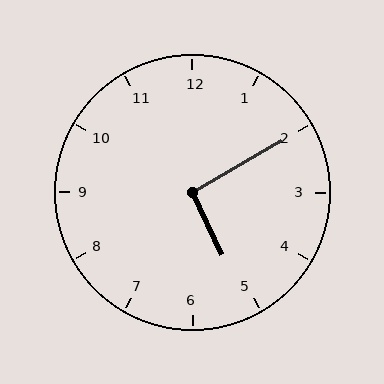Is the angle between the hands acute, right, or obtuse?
It is right.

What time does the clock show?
5:10.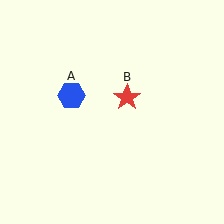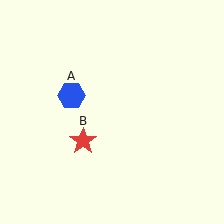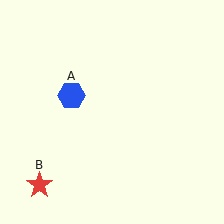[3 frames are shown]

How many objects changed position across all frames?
1 object changed position: red star (object B).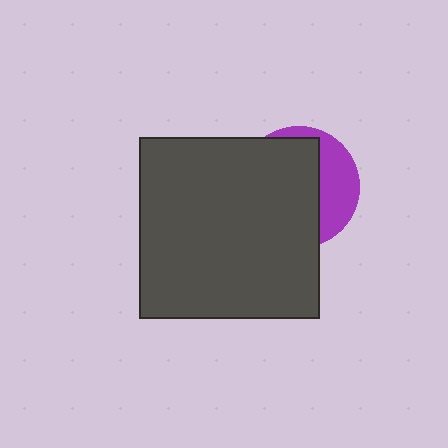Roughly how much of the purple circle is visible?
A small part of it is visible (roughly 33%).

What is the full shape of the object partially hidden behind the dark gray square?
The partially hidden object is a purple circle.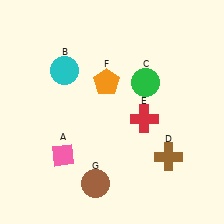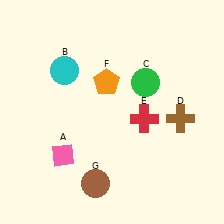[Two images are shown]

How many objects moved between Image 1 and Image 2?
1 object moved between the two images.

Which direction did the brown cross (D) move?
The brown cross (D) moved up.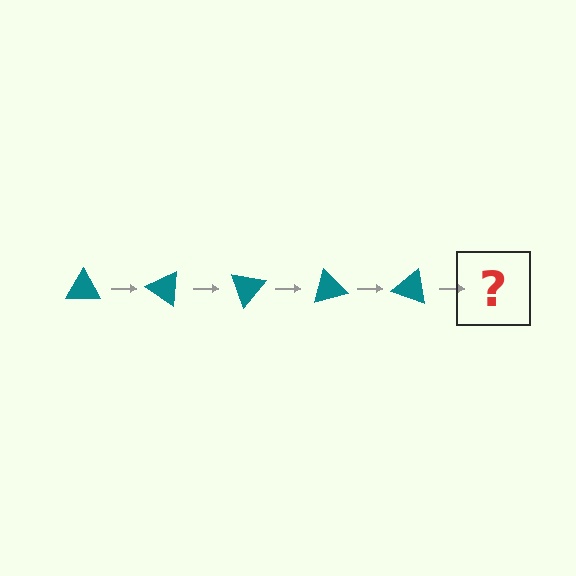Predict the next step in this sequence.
The next step is a teal triangle rotated 175 degrees.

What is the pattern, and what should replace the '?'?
The pattern is that the triangle rotates 35 degrees each step. The '?' should be a teal triangle rotated 175 degrees.